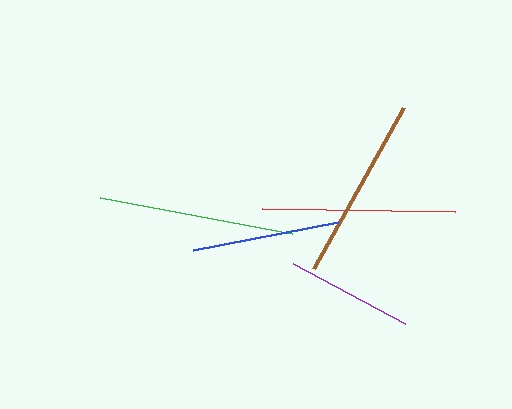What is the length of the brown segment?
The brown segment is approximately 185 pixels long.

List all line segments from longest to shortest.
From longest to shortest: green, red, brown, blue, purple.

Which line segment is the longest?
The green line is the longest at approximately 195 pixels.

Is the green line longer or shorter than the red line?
The green line is longer than the red line.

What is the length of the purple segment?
The purple segment is approximately 128 pixels long.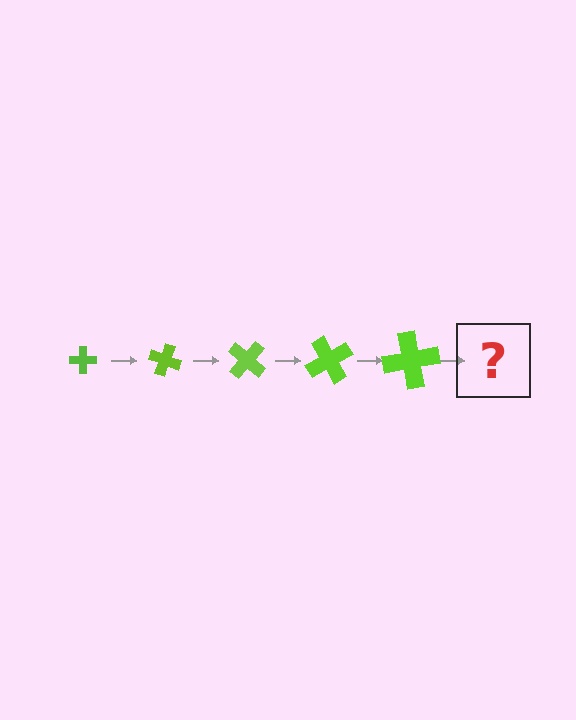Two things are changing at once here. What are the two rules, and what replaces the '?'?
The two rules are that the cross grows larger each step and it rotates 20 degrees each step. The '?' should be a cross, larger than the previous one and rotated 100 degrees from the start.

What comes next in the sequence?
The next element should be a cross, larger than the previous one and rotated 100 degrees from the start.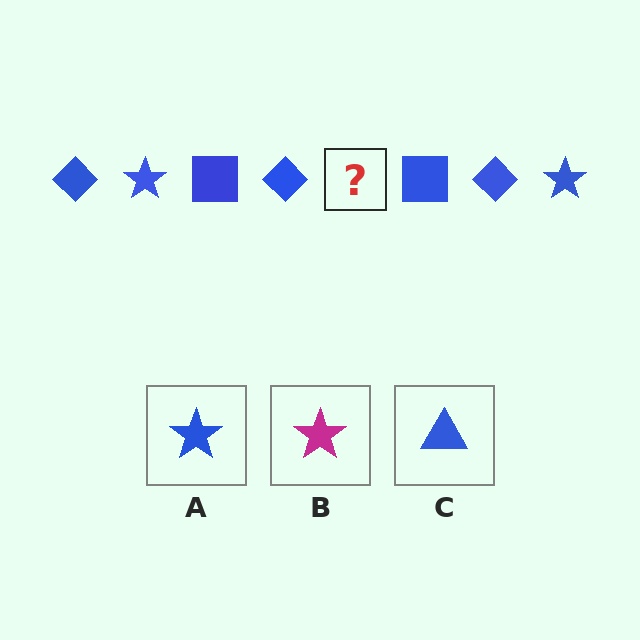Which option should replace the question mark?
Option A.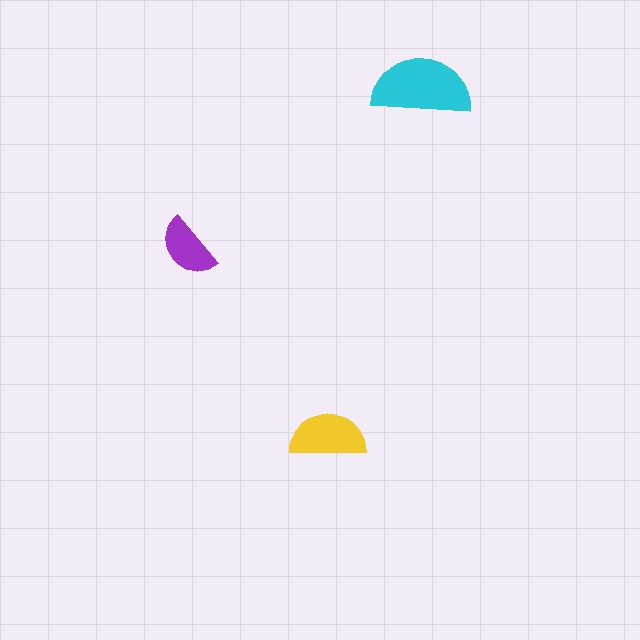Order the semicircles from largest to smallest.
the cyan one, the yellow one, the purple one.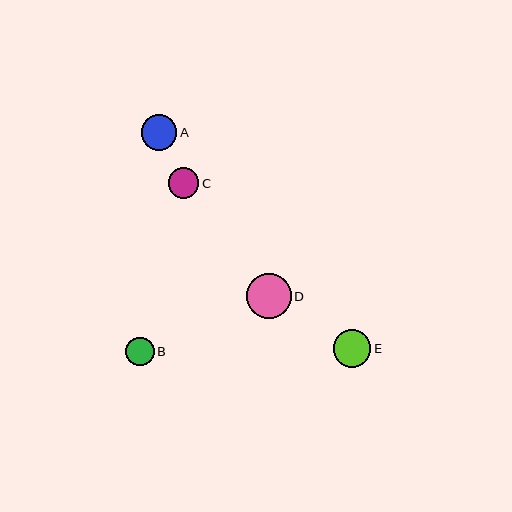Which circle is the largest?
Circle D is the largest with a size of approximately 45 pixels.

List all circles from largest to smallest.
From largest to smallest: D, E, A, C, B.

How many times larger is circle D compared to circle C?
Circle D is approximately 1.5 times the size of circle C.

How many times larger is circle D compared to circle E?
Circle D is approximately 1.2 times the size of circle E.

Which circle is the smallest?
Circle B is the smallest with a size of approximately 29 pixels.